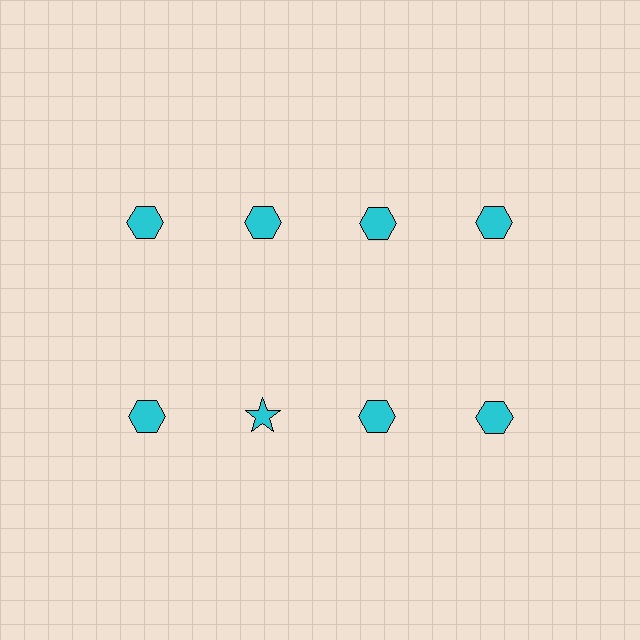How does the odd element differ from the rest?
It has a different shape: star instead of hexagon.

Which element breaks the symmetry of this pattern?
The cyan star in the second row, second from left column breaks the symmetry. All other shapes are cyan hexagons.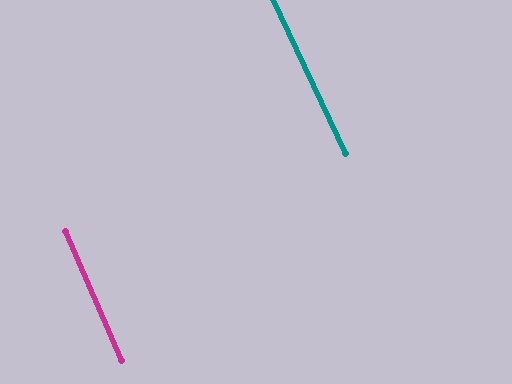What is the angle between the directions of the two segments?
Approximately 1 degree.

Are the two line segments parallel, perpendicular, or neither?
Parallel — their directions differ by only 1.3°.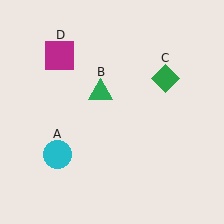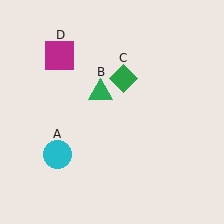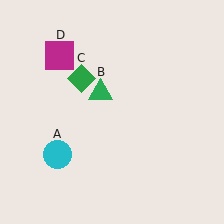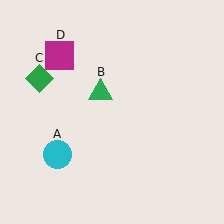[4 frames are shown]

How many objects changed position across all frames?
1 object changed position: green diamond (object C).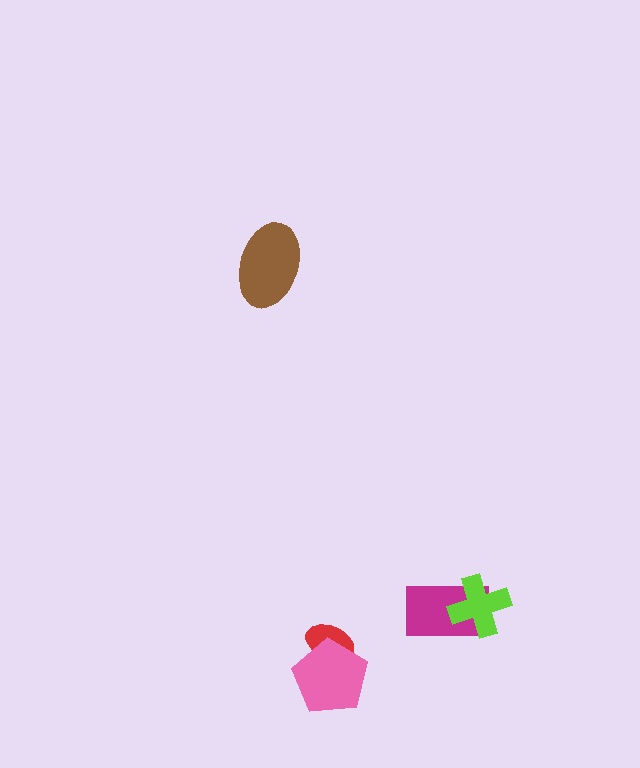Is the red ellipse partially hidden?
Yes, it is partially covered by another shape.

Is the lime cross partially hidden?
No, no other shape covers it.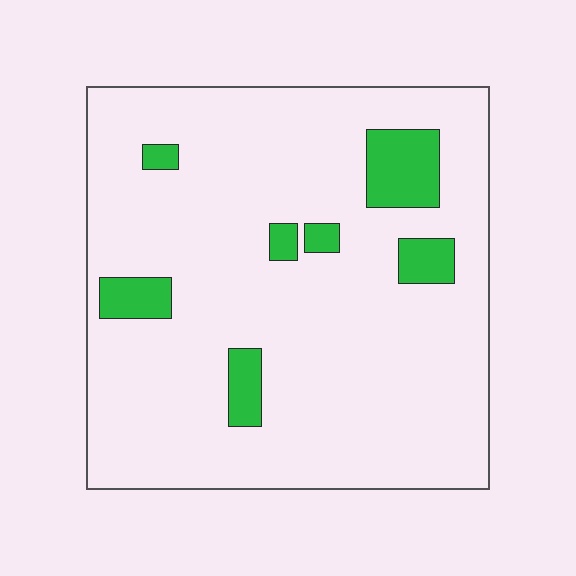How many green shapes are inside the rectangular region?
7.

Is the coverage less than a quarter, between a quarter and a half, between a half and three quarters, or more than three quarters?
Less than a quarter.